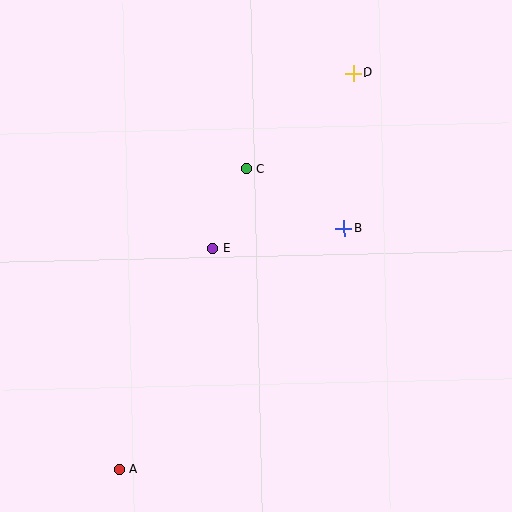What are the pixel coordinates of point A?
Point A is at (119, 469).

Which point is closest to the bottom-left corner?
Point A is closest to the bottom-left corner.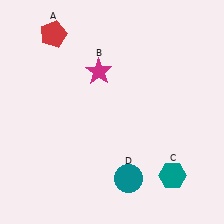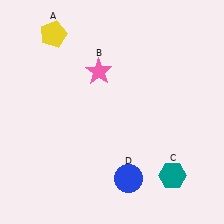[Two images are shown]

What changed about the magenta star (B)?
In Image 1, B is magenta. In Image 2, it changed to pink.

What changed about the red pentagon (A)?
In Image 1, A is red. In Image 2, it changed to yellow.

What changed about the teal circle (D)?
In Image 1, D is teal. In Image 2, it changed to blue.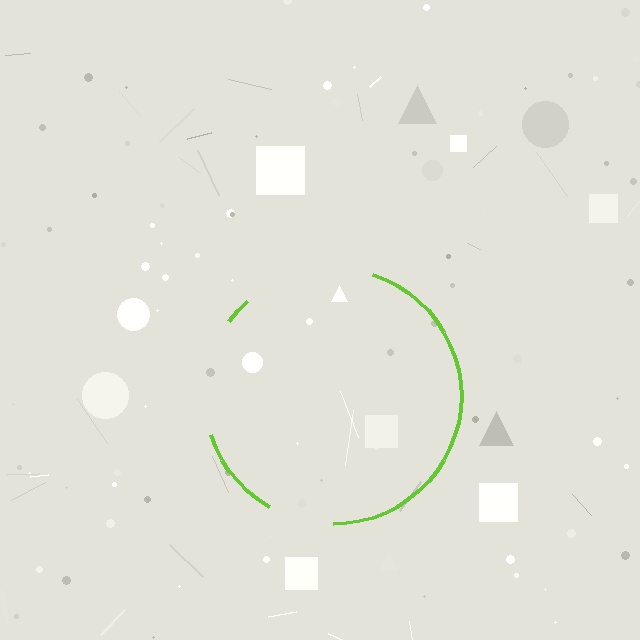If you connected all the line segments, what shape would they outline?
They would outline a circle.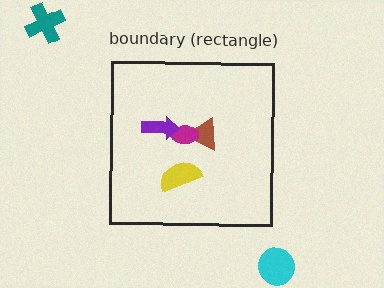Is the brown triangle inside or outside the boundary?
Inside.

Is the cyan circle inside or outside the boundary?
Outside.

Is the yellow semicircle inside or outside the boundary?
Inside.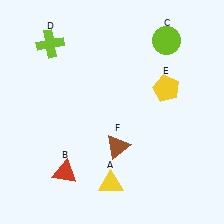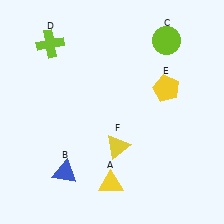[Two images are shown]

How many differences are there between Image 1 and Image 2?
There are 2 differences between the two images.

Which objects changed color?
B changed from red to blue. F changed from brown to yellow.